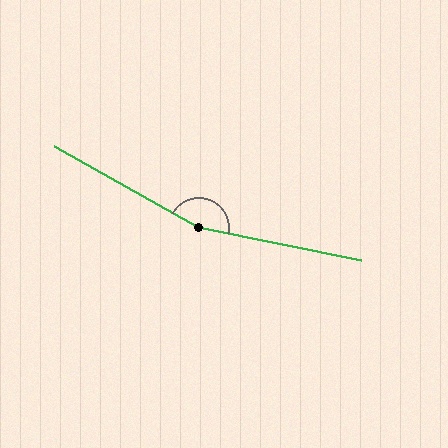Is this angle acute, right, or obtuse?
It is obtuse.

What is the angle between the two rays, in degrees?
Approximately 162 degrees.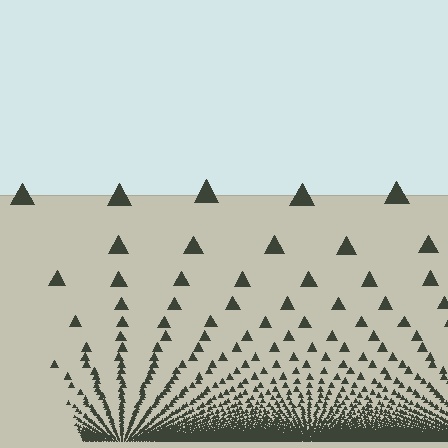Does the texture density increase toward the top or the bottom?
Density increases toward the bottom.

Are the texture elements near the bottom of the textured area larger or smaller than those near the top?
Smaller. The gradient is inverted — elements near the bottom are smaller and denser.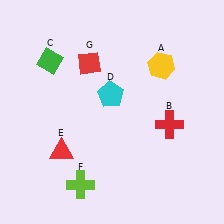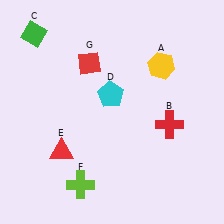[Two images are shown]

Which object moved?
The green diamond (C) moved up.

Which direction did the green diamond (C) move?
The green diamond (C) moved up.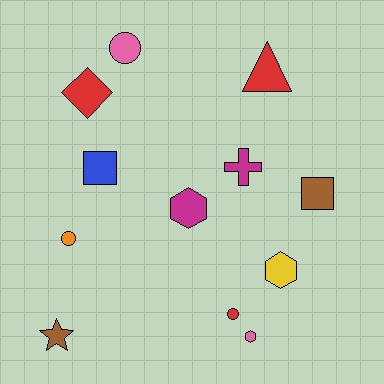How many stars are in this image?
There is 1 star.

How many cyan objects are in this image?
There are no cyan objects.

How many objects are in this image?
There are 12 objects.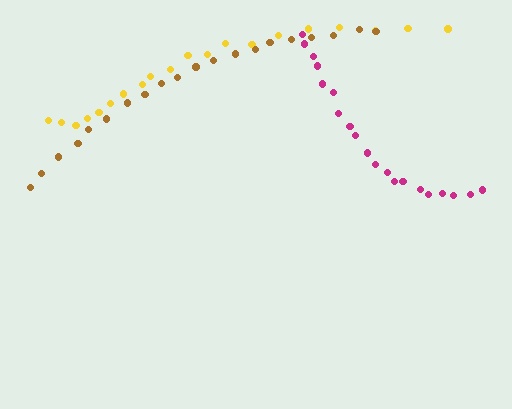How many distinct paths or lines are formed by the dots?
There are 3 distinct paths.